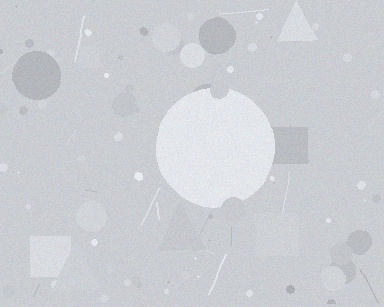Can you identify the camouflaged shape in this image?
The camouflaged shape is a circle.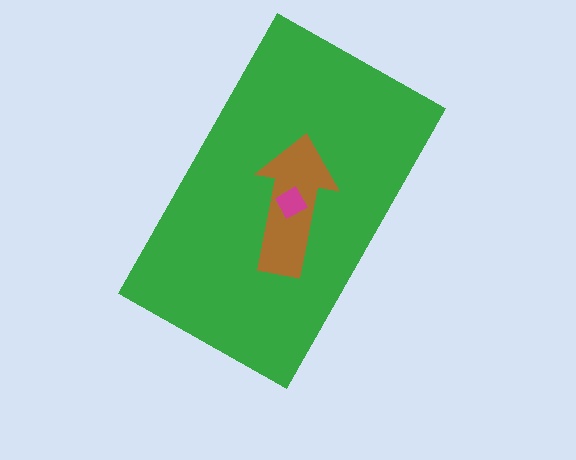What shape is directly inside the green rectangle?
The brown arrow.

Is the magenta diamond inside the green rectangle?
Yes.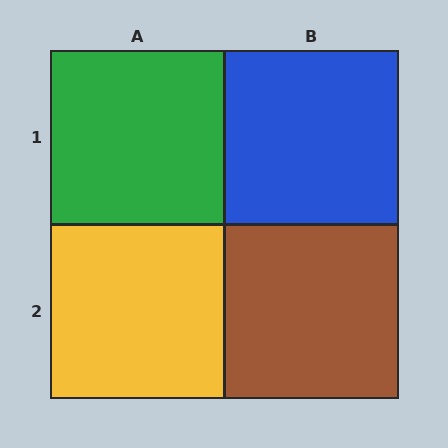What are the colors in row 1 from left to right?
Green, blue.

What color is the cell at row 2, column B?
Brown.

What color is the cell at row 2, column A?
Yellow.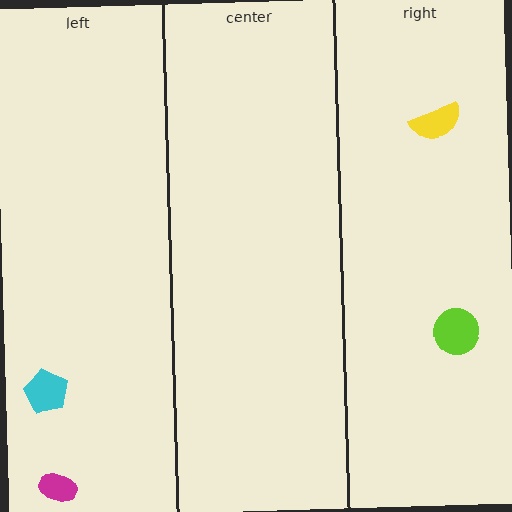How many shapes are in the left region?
2.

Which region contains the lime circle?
The right region.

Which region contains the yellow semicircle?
The right region.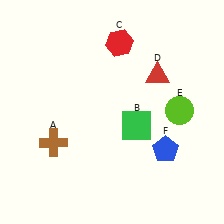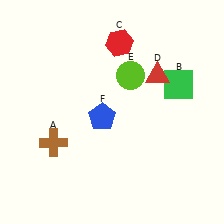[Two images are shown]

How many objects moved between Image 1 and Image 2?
3 objects moved between the two images.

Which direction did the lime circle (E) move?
The lime circle (E) moved left.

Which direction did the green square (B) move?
The green square (B) moved right.